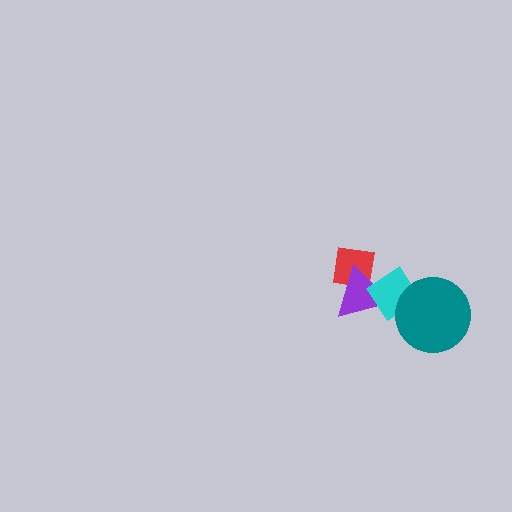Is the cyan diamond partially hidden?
Yes, it is partially covered by another shape.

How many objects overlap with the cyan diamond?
3 objects overlap with the cyan diamond.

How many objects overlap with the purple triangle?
2 objects overlap with the purple triangle.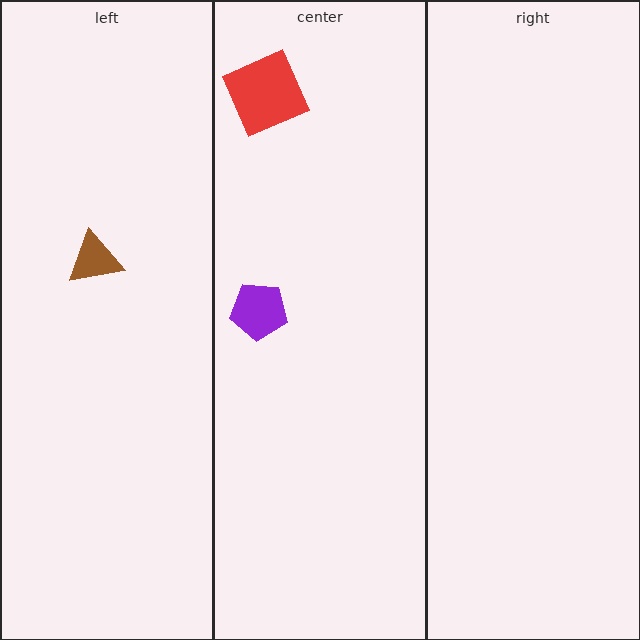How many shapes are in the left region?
1.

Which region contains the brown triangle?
The left region.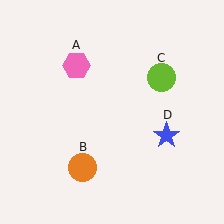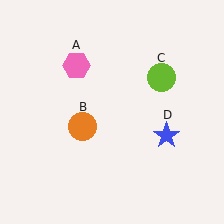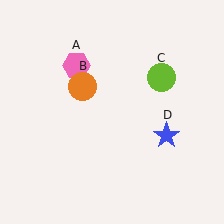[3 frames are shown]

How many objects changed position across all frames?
1 object changed position: orange circle (object B).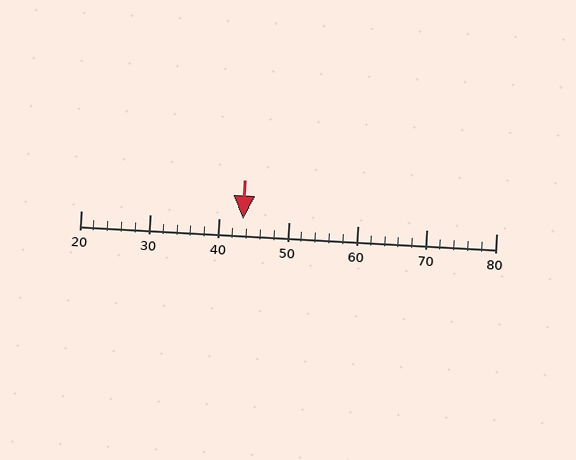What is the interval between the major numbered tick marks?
The major tick marks are spaced 10 units apart.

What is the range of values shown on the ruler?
The ruler shows values from 20 to 80.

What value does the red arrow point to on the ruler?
The red arrow points to approximately 44.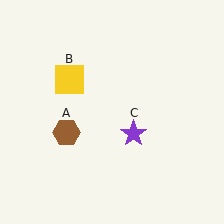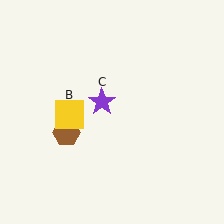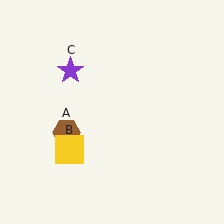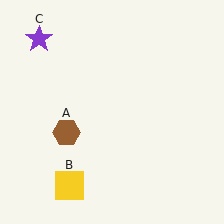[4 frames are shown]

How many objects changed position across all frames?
2 objects changed position: yellow square (object B), purple star (object C).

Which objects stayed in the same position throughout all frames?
Brown hexagon (object A) remained stationary.